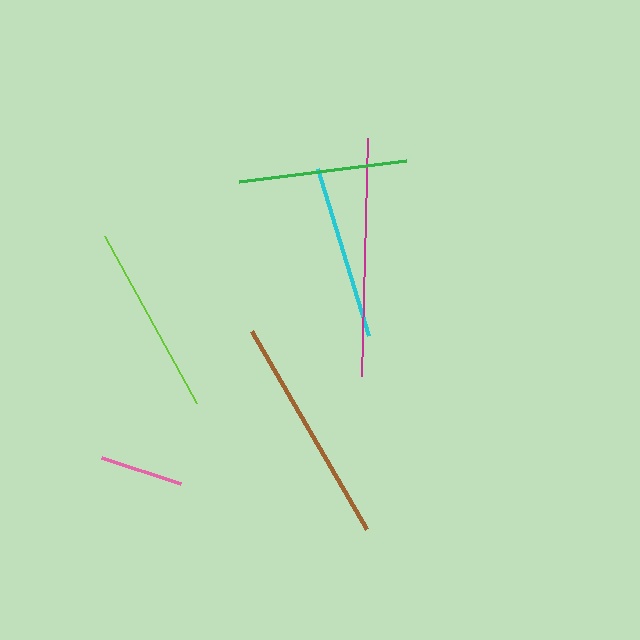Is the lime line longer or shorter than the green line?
The lime line is longer than the green line.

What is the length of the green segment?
The green segment is approximately 169 pixels long.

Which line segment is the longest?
The magenta line is the longest at approximately 239 pixels.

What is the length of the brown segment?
The brown segment is approximately 229 pixels long.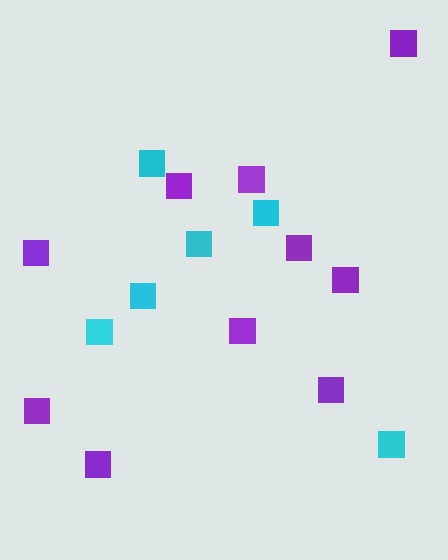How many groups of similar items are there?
There are 2 groups: one group of purple squares (10) and one group of cyan squares (6).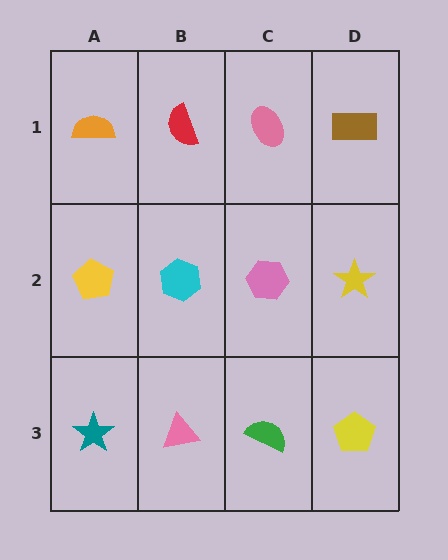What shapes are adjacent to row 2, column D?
A brown rectangle (row 1, column D), a yellow pentagon (row 3, column D), a pink hexagon (row 2, column C).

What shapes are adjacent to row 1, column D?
A yellow star (row 2, column D), a pink ellipse (row 1, column C).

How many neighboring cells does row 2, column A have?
3.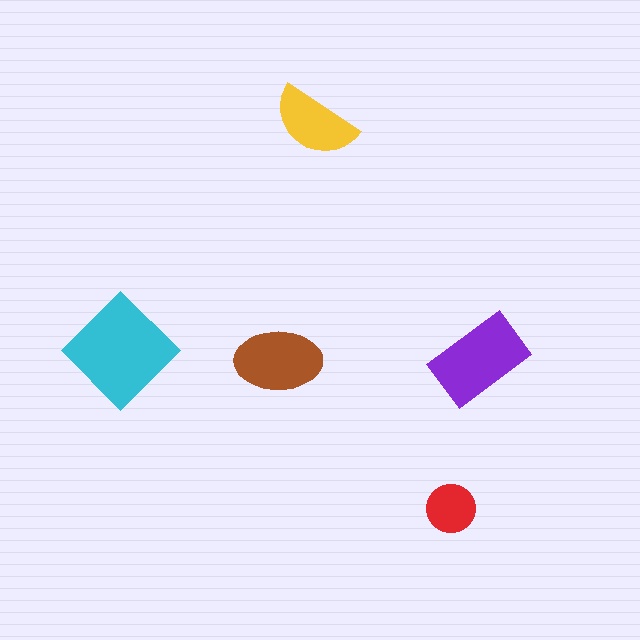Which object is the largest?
The cyan diamond.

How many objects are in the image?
There are 5 objects in the image.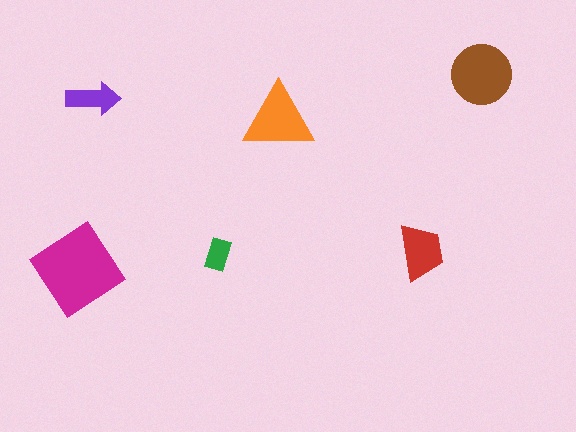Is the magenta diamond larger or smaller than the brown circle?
Larger.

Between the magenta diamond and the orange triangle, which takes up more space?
The magenta diamond.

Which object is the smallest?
The green rectangle.